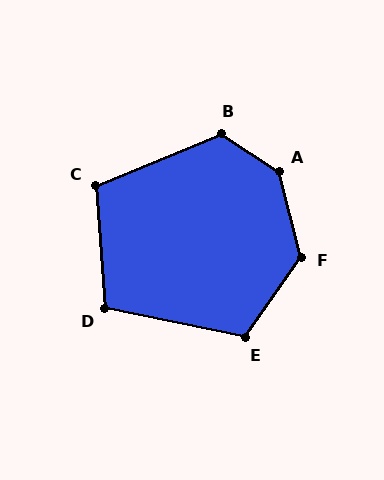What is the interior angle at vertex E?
Approximately 114 degrees (obtuse).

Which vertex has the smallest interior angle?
D, at approximately 106 degrees.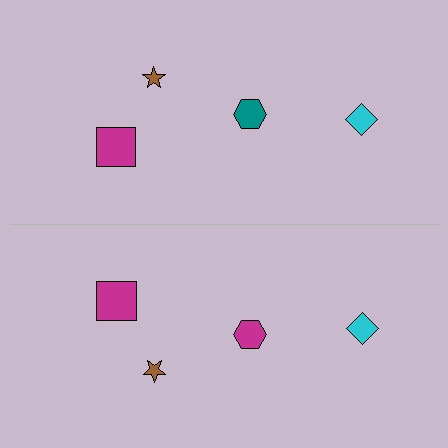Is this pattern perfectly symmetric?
No, the pattern is not perfectly symmetric. The magenta hexagon on the bottom side breaks the symmetry — its mirror counterpart is teal.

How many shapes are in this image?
There are 8 shapes in this image.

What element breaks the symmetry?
The magenta hexagon on the bottom side breaks the symmetry — its mirror counterpart is teal.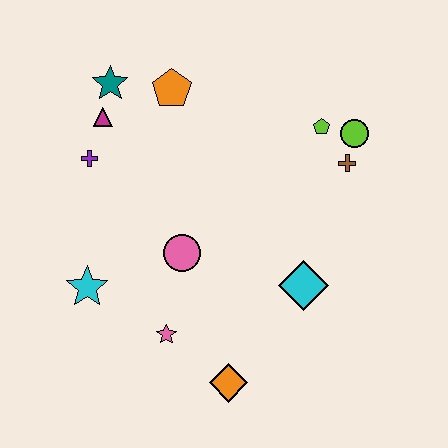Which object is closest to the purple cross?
The magenta triangle is closest to the purple cross.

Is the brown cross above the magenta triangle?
No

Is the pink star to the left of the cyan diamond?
Yes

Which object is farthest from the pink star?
The lime circle is farthest from the pink star.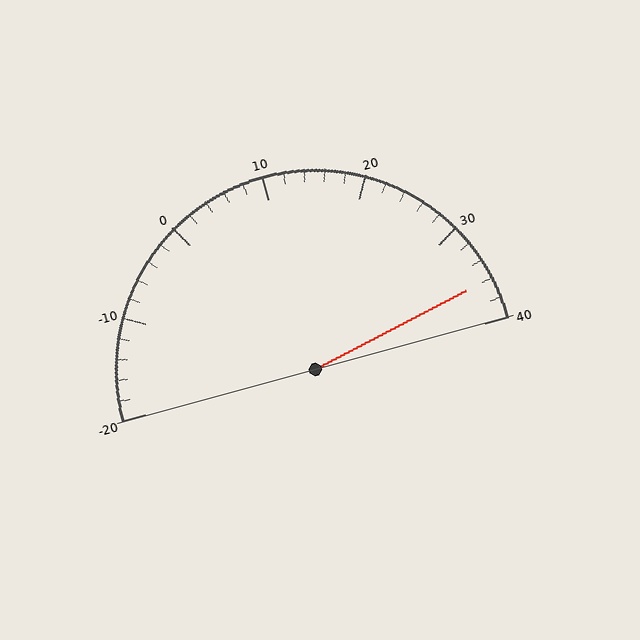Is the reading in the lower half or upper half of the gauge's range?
The reading is in the upper half of the range (-20 to 40).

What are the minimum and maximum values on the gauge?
The gauge ranges from -20 to 40.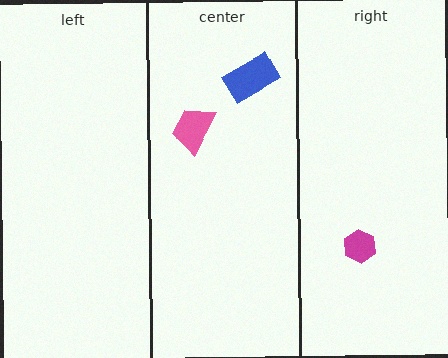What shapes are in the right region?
The magenta hexagon.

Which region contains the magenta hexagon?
The right region.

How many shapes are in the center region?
2.